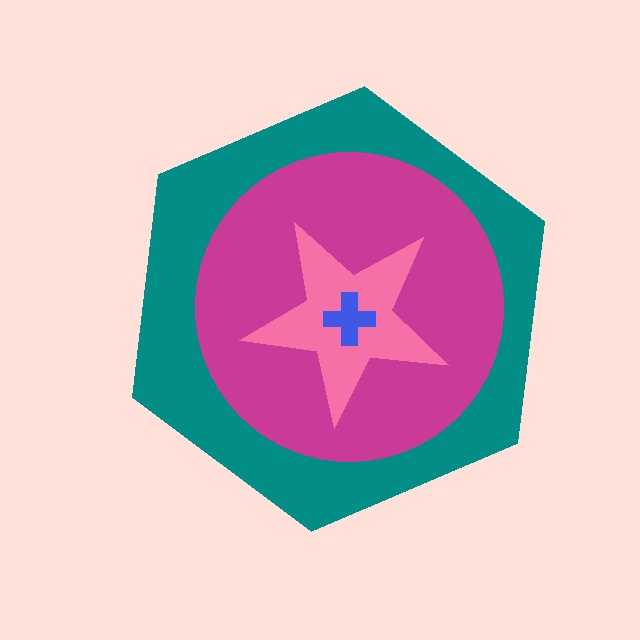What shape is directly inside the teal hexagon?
The magenta circle.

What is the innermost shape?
The blue cross.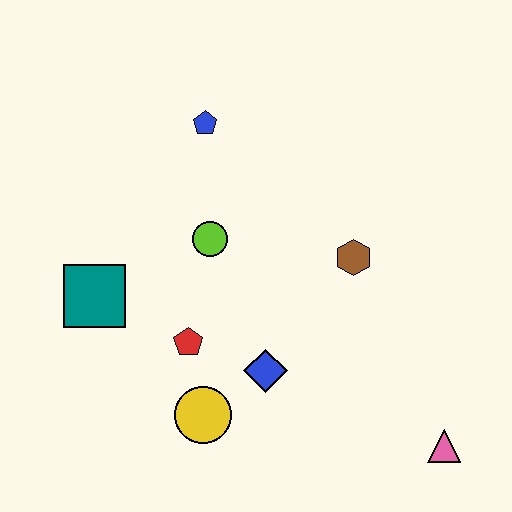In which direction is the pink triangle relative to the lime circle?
The pink triangle is to the right of the lime circle.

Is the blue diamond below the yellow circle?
No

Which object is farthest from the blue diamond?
The blue pentagon is farthest from the blue diamond.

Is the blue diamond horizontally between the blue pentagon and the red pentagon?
No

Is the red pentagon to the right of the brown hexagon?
No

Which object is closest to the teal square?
The red pentagon is closest to the teal square.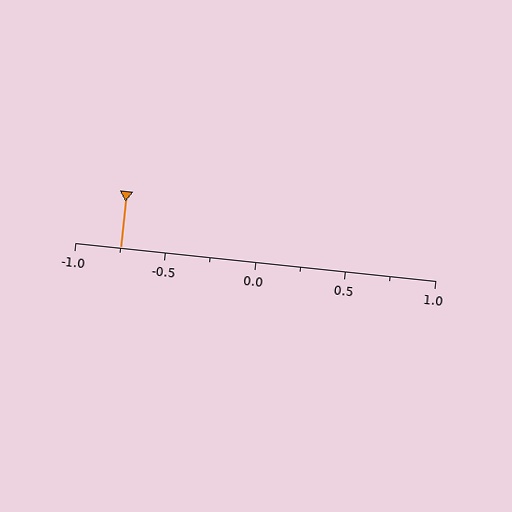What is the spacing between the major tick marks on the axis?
The major ticks are spaced 0.5 apart.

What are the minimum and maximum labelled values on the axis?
The axis runs from -1.0 to 1.0.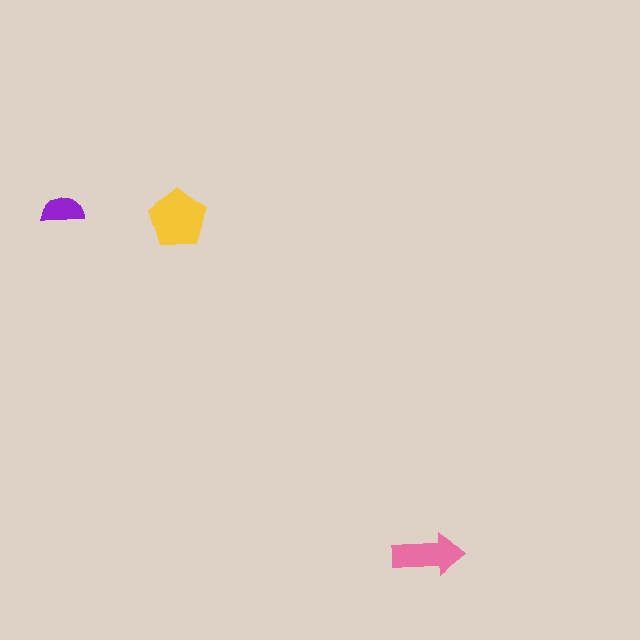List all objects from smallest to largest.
The purple semicircle, the pink arrow, the yellow pentagon.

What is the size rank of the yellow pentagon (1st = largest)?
1st.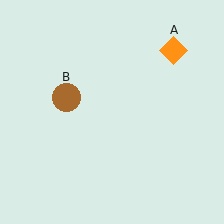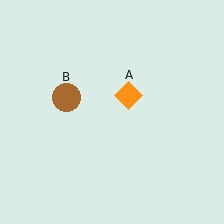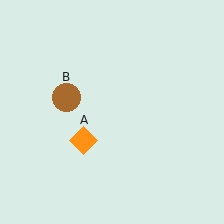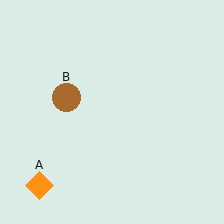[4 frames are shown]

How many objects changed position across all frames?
1 object changed position: orange diamond (object A).